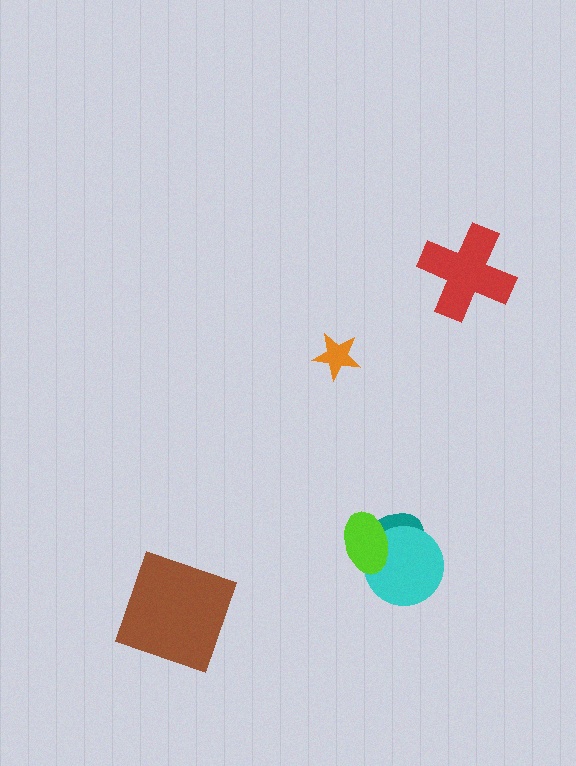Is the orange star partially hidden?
No, no other shape covers it.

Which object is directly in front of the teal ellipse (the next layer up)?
The cyan circle is directly in front of the teal ellipse.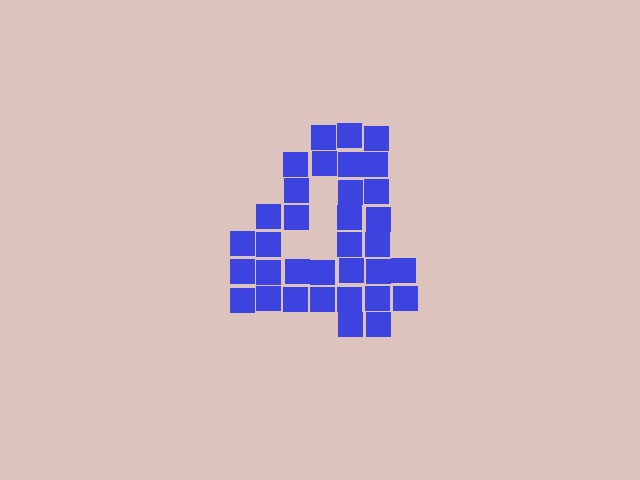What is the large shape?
The large shape is the digit 4.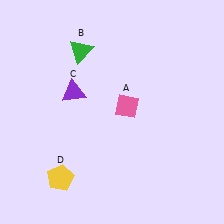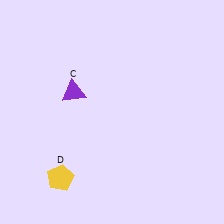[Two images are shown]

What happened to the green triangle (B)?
The green triangle (B) was removed in Image 2. It was in the top-left area of Image 1.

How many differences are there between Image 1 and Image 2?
There are 2 differences between the two images.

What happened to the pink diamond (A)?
The pink diamond (A) was removed in Image 2. It was in the top-right area of Image 1.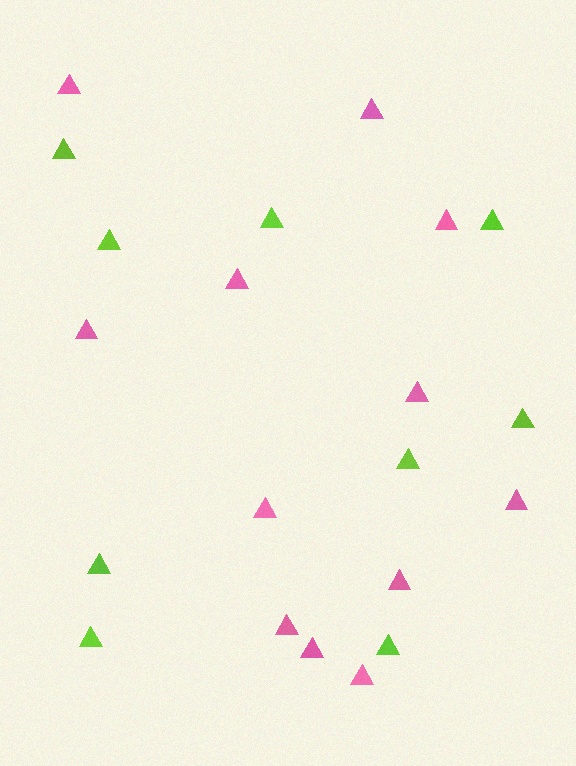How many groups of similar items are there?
There are 2 groups: one group of pink triangles (12) and one group of lime triangles (9).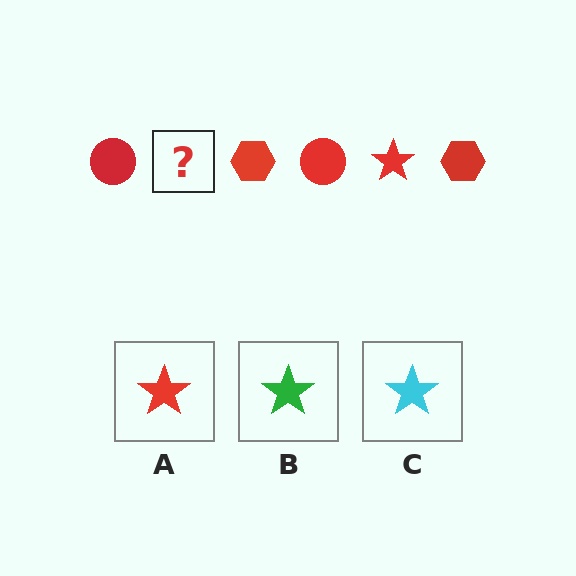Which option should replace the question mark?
Option A.